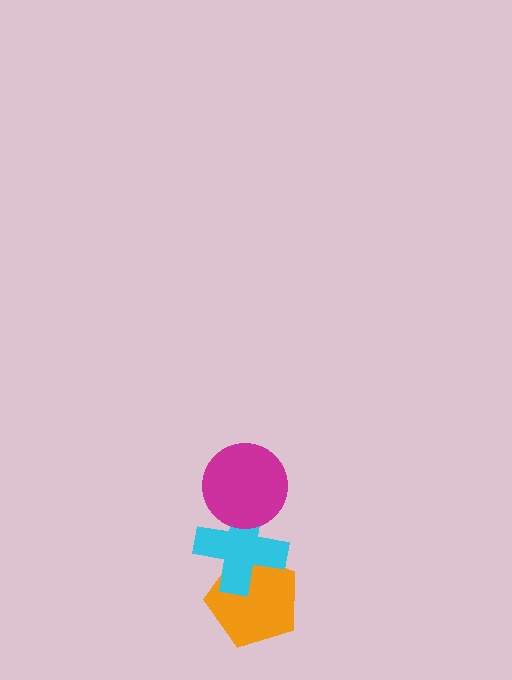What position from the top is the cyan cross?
The cyan cross is 2nd from the top.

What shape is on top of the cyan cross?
The magenta circle is on top of the cyan cross.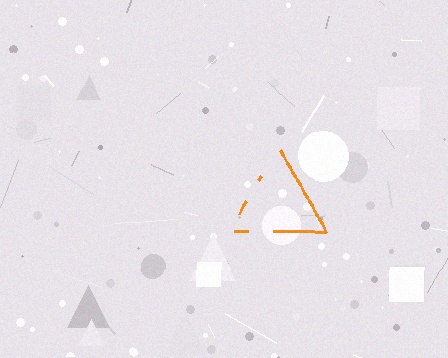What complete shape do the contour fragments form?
The contour fragments form a triangle.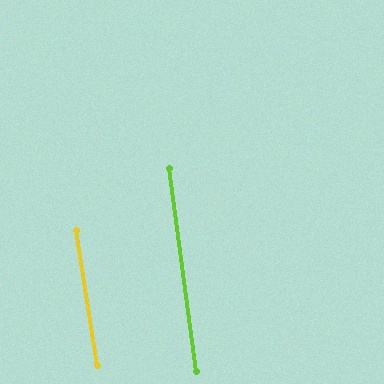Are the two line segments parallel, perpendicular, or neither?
Parallel — their directions differ by only 0.9°.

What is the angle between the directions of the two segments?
Approximately 1 degree.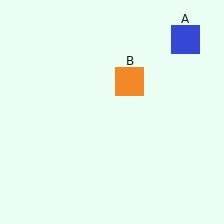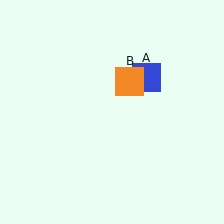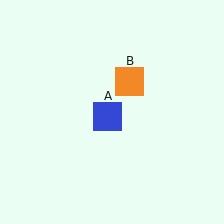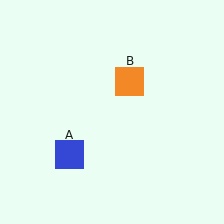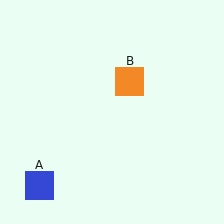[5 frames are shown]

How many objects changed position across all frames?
1 object changed position: blue square (object A).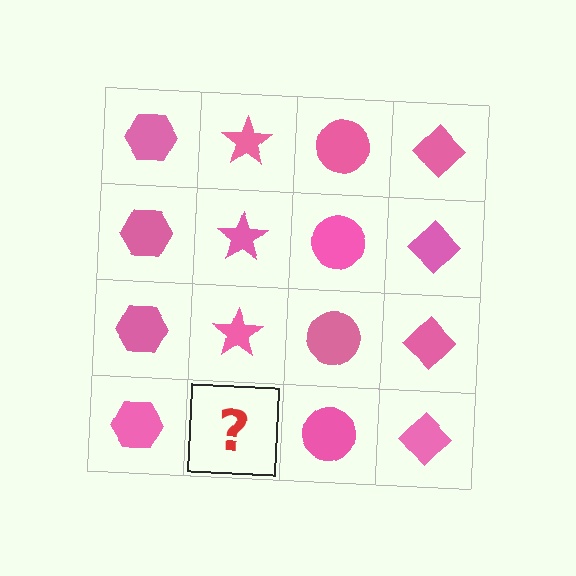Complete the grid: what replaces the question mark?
The question mark should be replaced with a pink star.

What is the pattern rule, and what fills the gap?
The rule is that each column has a consistent shape. The gap should be filled with a pink star.